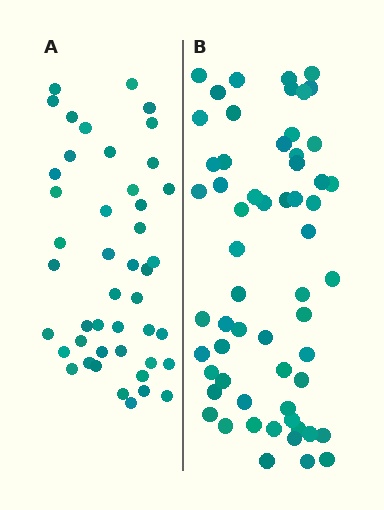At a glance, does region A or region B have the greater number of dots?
Region B (the right region) has more dots.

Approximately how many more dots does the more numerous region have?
Region B has approximately 15 more dots than region A.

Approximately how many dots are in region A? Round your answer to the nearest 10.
About 40 dots. (The exact count is 45, which rounds to 40.)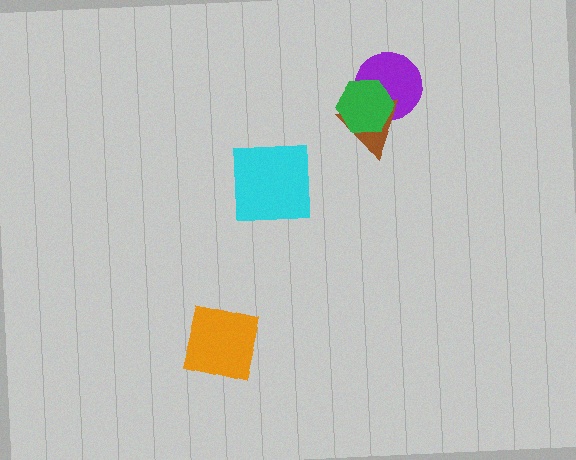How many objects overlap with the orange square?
0 objects overlap with the orange square.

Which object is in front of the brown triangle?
The green hexagon is in front of the brown triangle.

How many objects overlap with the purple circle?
2 objects overlap with the purple circle.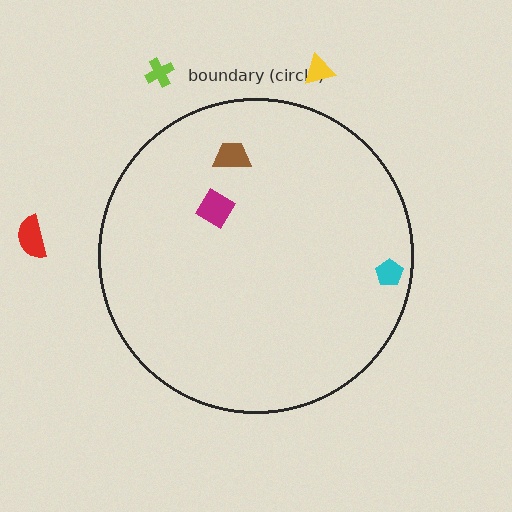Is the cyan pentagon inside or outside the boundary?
Inside.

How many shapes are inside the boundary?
3 inside, 3 outside.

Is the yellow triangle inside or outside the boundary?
Outside.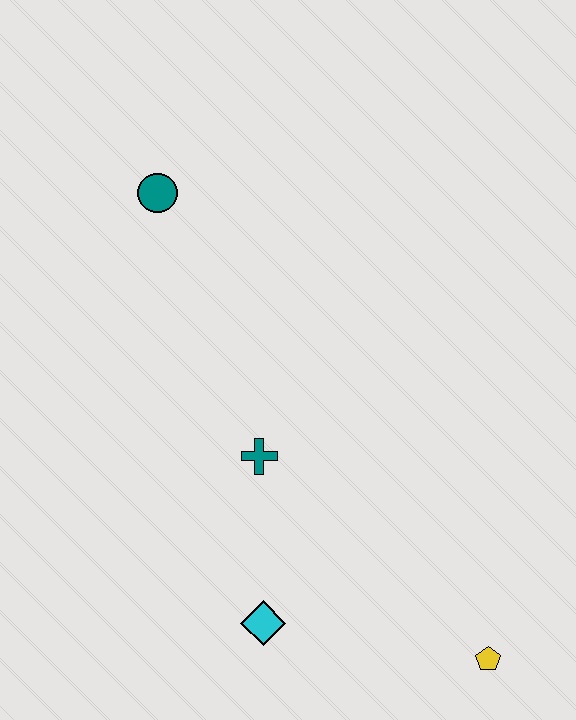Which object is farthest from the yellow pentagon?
The teal circle is farthest from the yellow pentagon.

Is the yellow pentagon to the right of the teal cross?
Yes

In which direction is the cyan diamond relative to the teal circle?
The cyan diamond is below the teal circle.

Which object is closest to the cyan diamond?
The teal cross is closest to the cyan diamond.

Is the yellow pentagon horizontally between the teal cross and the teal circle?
No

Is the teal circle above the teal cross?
Yes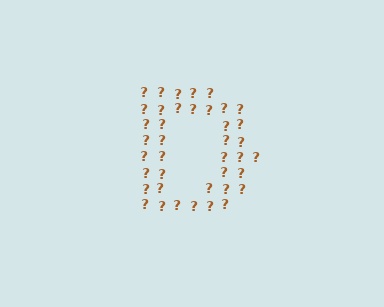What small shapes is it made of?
It is made of small question marks.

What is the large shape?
The large shape is the letter D.